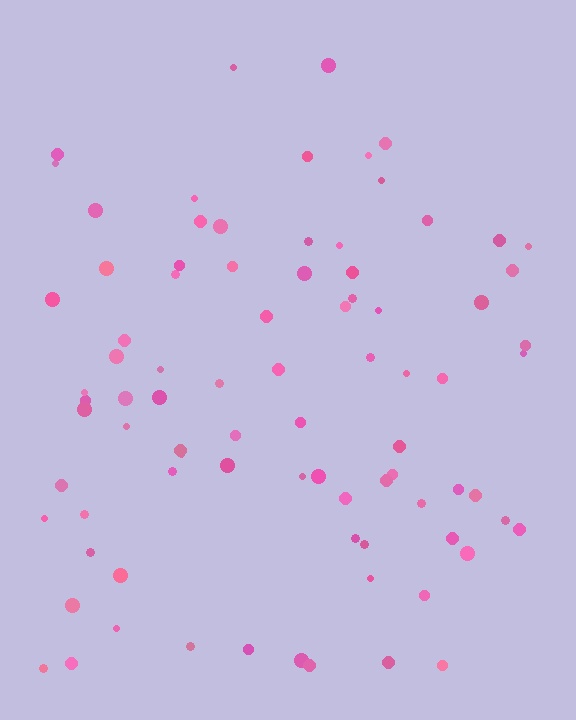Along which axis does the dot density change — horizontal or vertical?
Vertical.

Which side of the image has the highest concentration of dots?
The bottom.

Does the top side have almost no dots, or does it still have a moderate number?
Still a moderate number, just noticeably fewer than the bottom.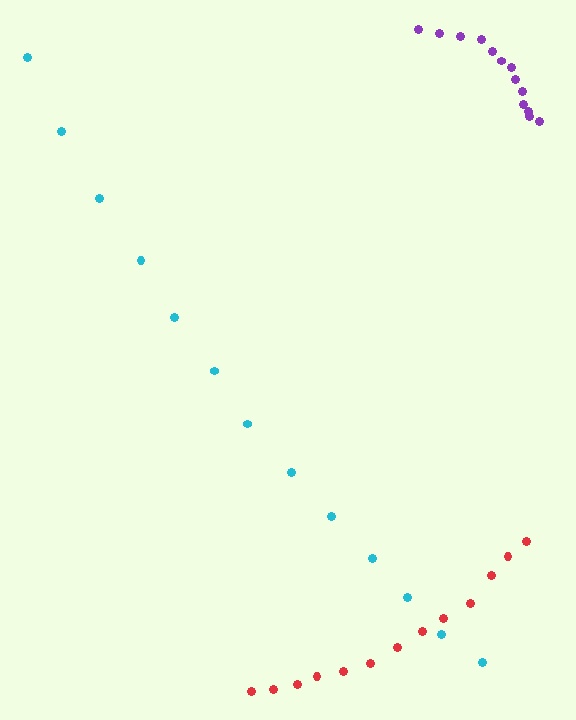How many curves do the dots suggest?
There are 3 distinct paths.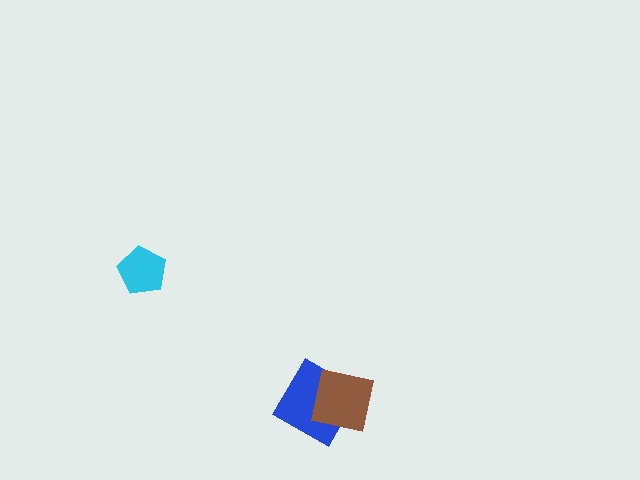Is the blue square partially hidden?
Yes, it is partially covered by another shape.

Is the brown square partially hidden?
No, no other shape covers it.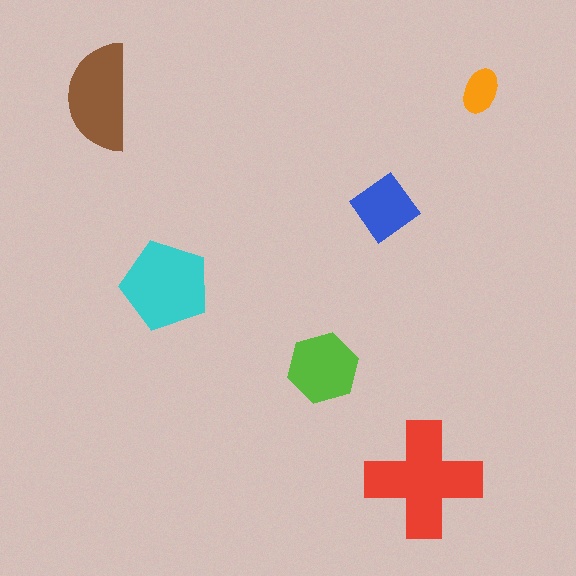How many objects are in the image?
There are 6 objects in the image.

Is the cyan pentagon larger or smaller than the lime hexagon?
Larger.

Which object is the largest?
The red cross.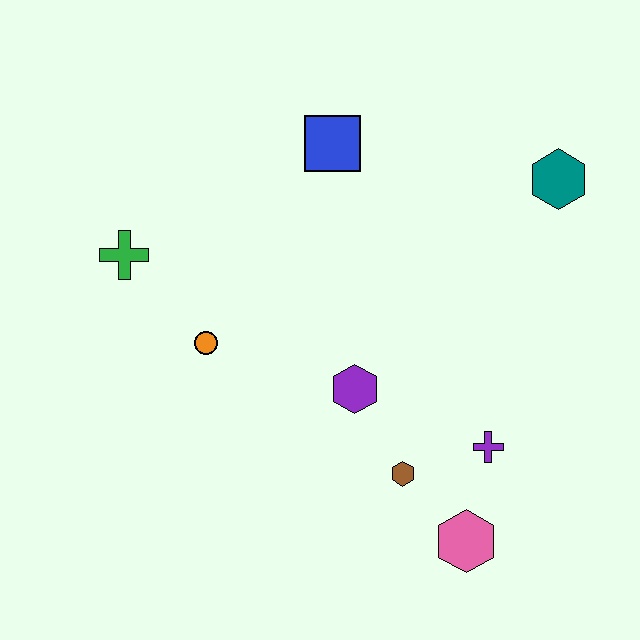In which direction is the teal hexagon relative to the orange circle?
The teal hexagon is to the right of the orange circle.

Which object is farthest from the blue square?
The pink hexagon is farthest from the blue square.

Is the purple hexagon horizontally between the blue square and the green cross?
No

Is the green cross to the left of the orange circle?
Yes